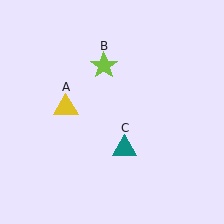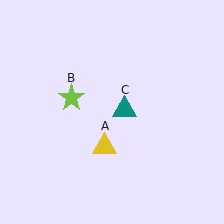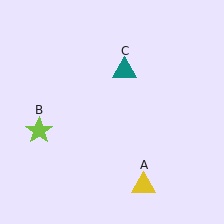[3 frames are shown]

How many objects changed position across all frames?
3 objects changed position: yellow triangle (object A), lime star (object B), teal triangle (object C).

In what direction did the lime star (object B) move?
The lime star (object B) moved down and to the left.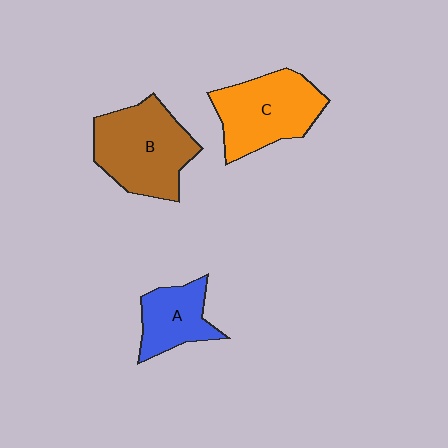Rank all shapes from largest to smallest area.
From largest to smallest: B (brown), C (orange), A (blue).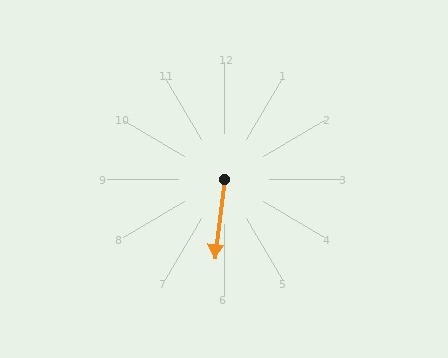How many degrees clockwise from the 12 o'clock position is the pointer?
Approximately 187 degrees.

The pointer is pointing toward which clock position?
Roughly 6 o'clock.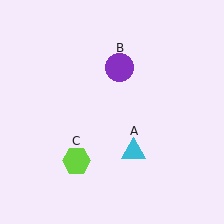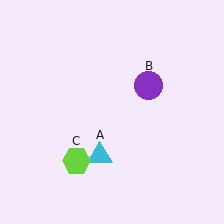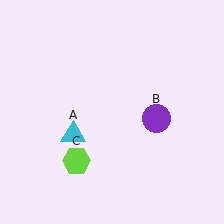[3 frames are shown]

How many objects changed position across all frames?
2 objects changed position: cyan triangle (object A), purple circle (object B).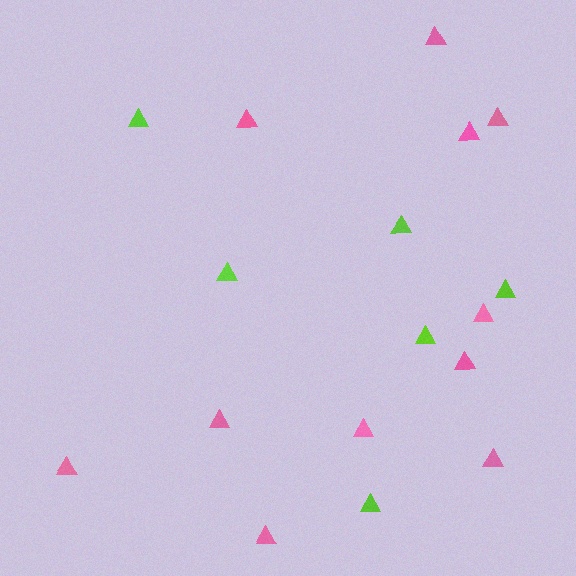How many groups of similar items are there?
There are 2 groups: one group of pink triangles (11) and one group of lime triangles (6).